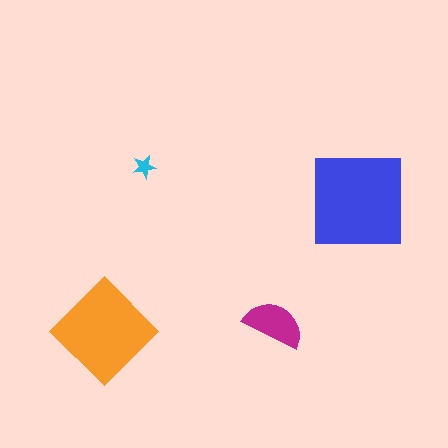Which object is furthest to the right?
The blue square is rightmost.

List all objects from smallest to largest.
The cyan star, the magenta semicircle, the orange diamond, the blue square.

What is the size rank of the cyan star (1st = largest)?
4th.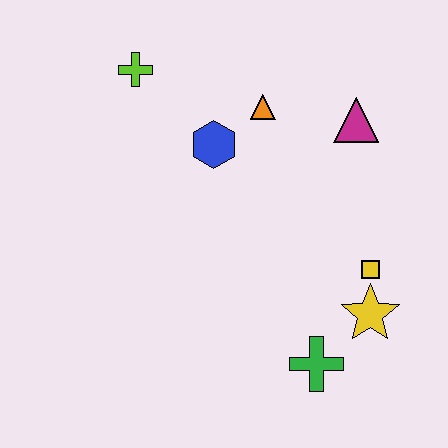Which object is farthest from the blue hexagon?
The green cross is farthest from the blue hexagon.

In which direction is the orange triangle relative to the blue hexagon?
The orange triangle is to the right of the blue hexagon.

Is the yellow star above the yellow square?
No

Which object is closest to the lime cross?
The blue hexagon is closest to the lime cross.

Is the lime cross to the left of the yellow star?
Yes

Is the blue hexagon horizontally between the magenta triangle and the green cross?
No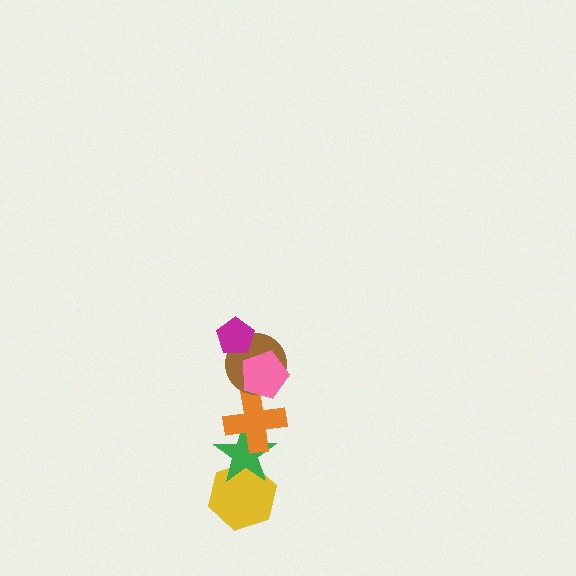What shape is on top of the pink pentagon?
The magenta pentagon is on top of the pink pentagon.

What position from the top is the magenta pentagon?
The magenta pentagon is 1st from the top.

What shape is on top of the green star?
The orange cross is on top of the green star.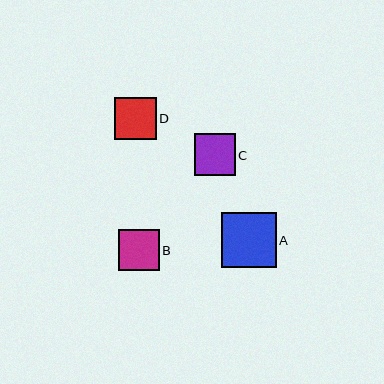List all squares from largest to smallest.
From largest to smallest: A, D, C, B.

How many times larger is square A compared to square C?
Square A is approximately 1.3 times the size of square C.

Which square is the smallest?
Square B is the smallest with a size of approximately 41 pixels.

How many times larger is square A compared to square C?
Square A is approximately 1.3 times the size of square C.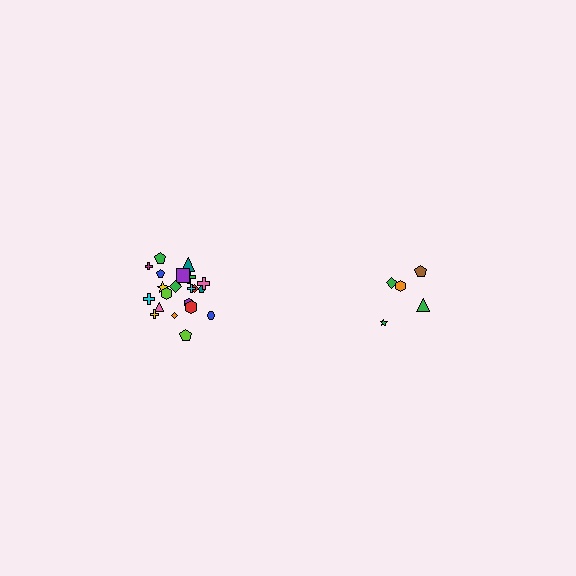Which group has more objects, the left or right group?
The left group.